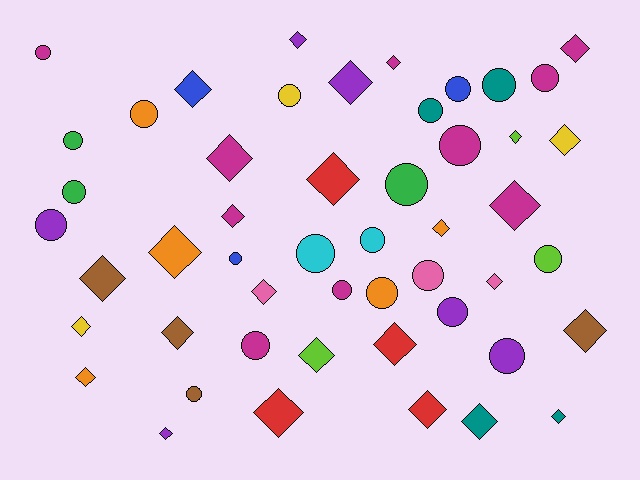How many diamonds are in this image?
There are 27 diamonds.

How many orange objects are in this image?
There are 5 orange objects.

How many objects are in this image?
There are 50 objects.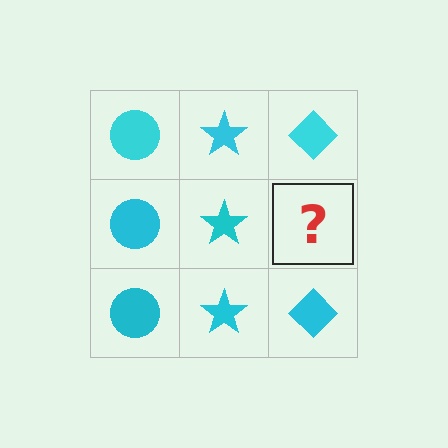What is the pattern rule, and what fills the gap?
The rule is that each column has a consistent shape. The gap should be filled with a cyan diamond.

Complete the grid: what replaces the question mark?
The question mark should be replaced with a cyan diamond.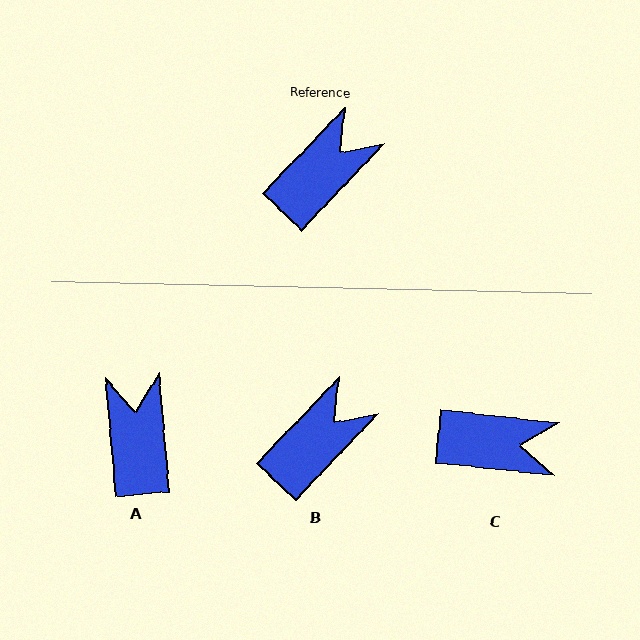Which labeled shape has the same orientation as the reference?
B.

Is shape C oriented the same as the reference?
No, it is off by about 53 degrees.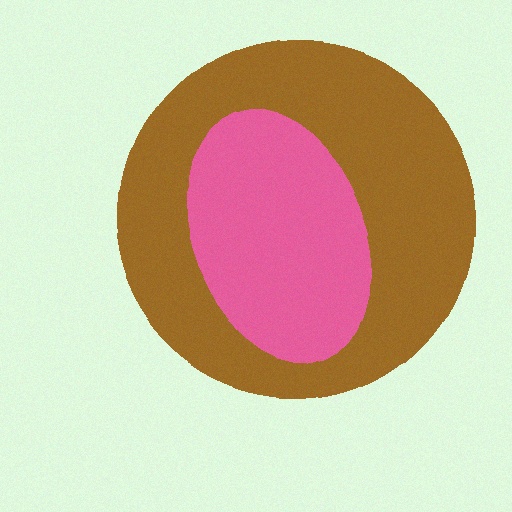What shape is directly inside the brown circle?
The pink ellipse.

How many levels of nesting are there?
2.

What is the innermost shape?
The pink ellipse.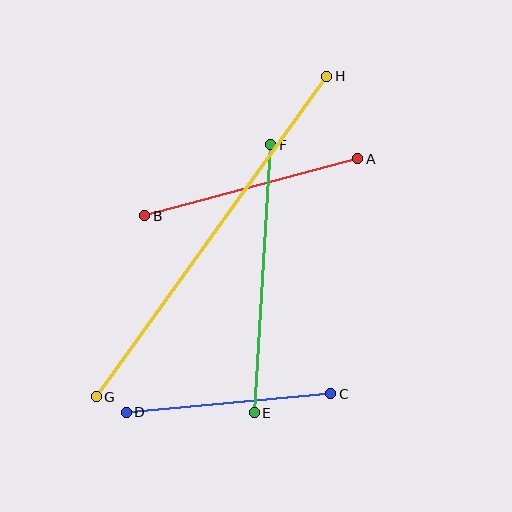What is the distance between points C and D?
The distance is approximately 206 pixels.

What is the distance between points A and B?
The distance is approximately 221 pixels.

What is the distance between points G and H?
The distance is approximately 395 pixels.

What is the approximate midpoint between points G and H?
The midpoint is at approximately (211, 236) pixels.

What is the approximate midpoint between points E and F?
The midpoint is at approximately (262, 279) pixels.